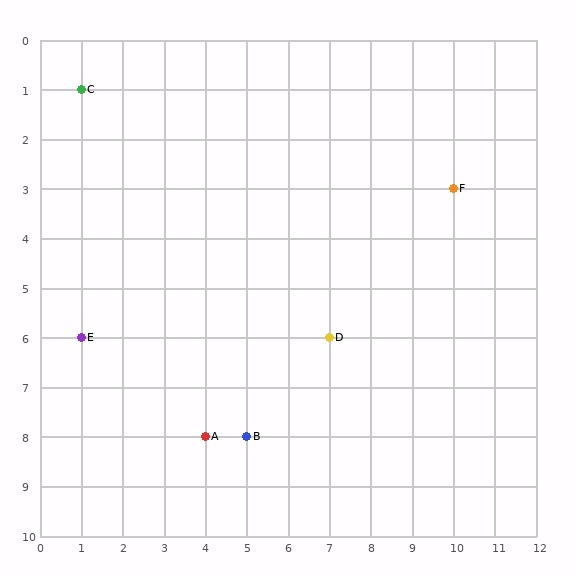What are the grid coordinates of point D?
Point D is at grid coordinates (7, 6).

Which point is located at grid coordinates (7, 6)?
Point D is at (7, 6).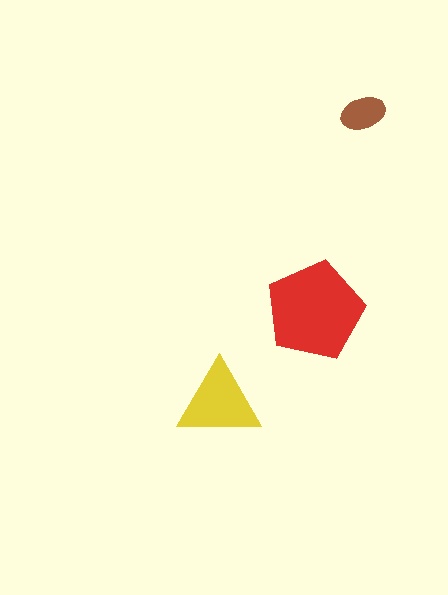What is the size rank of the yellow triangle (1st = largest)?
2nd.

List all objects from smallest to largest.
The brown ellipse, the yellow triangle, the red pentagon.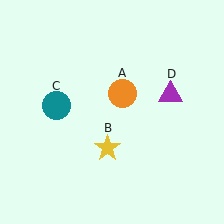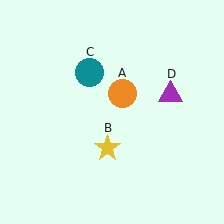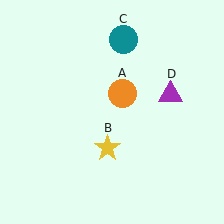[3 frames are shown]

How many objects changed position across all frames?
1 object changed position: teal circle (object C).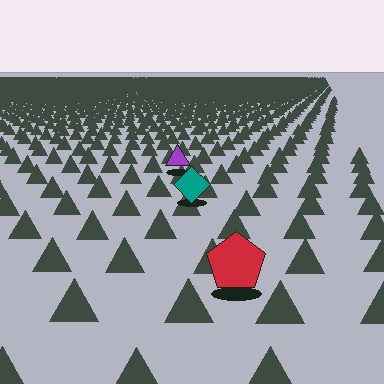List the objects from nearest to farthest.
From nearest to farthest: the red pentagon, the teal diamond, the purple triangle.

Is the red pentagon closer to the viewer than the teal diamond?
Yes. The red pentagon is closer — you can tell from the texture gradient: the ground texture is coarser near it.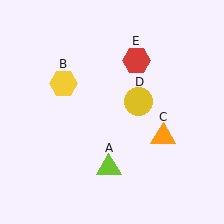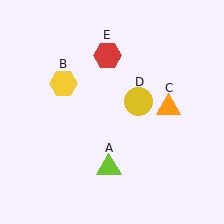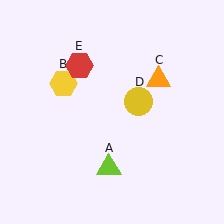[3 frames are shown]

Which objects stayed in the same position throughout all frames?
Lime triangle (object A) and yellow hexagon (object B) and yellow circle (object D) remained stationary.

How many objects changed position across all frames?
2 objects changed position: orange triangle (object C), red hexagon (object E).